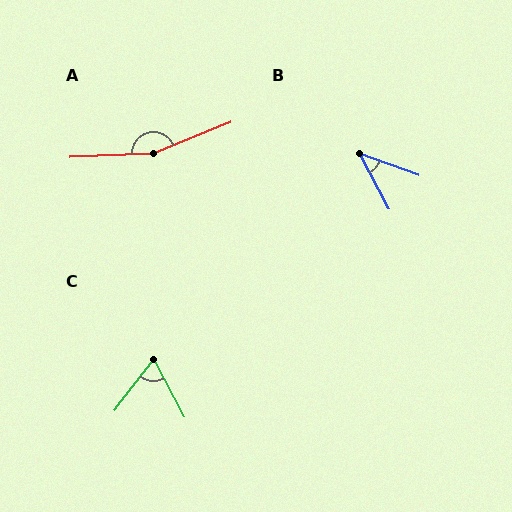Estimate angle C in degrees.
Approximately 66 degrees.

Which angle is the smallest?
B, at approximately 42 degrees.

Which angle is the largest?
A, at approximately 160 degrees.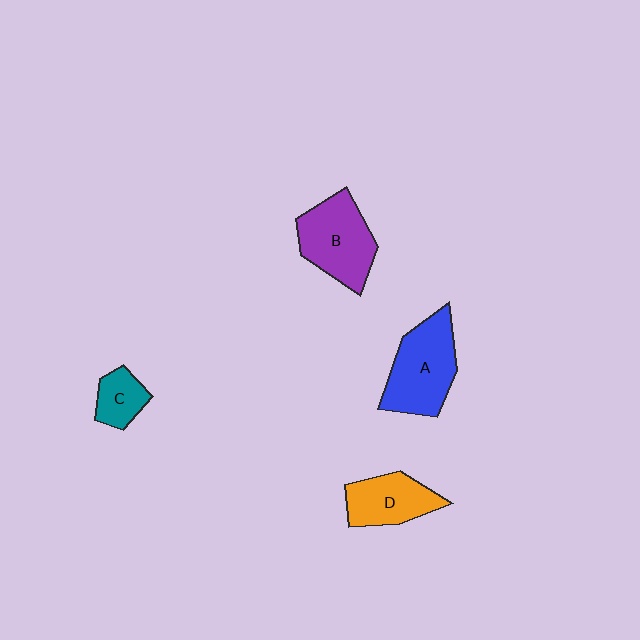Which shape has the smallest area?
Shape C (teal).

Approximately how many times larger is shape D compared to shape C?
Approximately 1.7 times.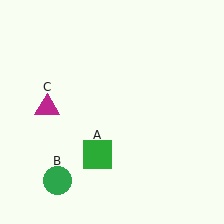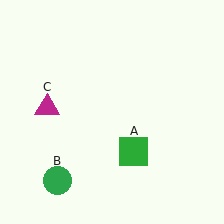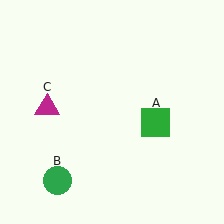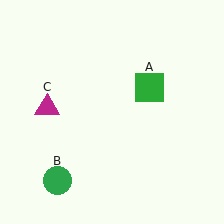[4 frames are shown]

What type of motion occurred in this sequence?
The green square (object A) rotated counterclockwise around the center of the scene.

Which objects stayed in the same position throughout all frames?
Green circle (object B) and magenta triangle (object C) remained stationary.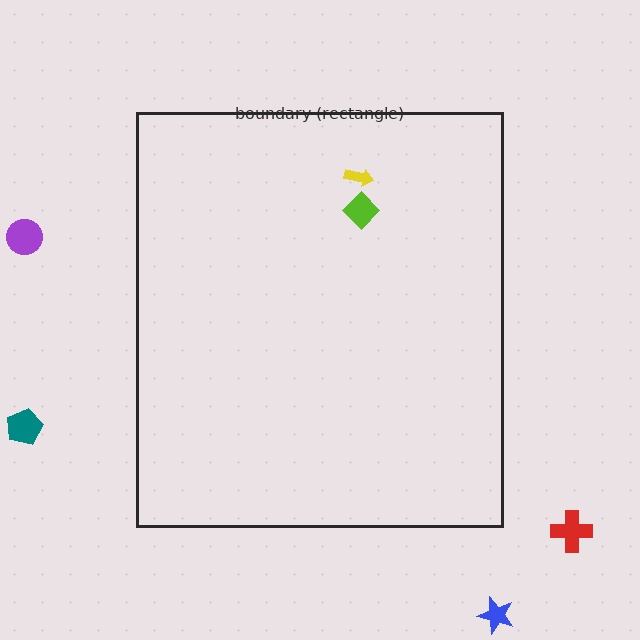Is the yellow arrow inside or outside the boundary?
Inside.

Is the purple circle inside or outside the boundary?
Outside.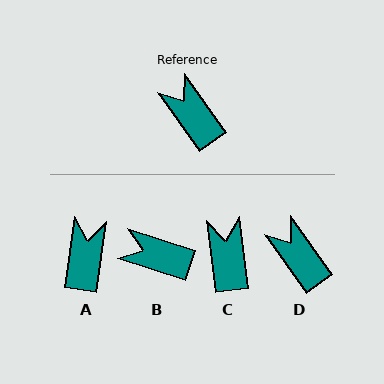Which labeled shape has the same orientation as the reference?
D.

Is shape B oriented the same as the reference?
No, it is off by about 37 degrees.